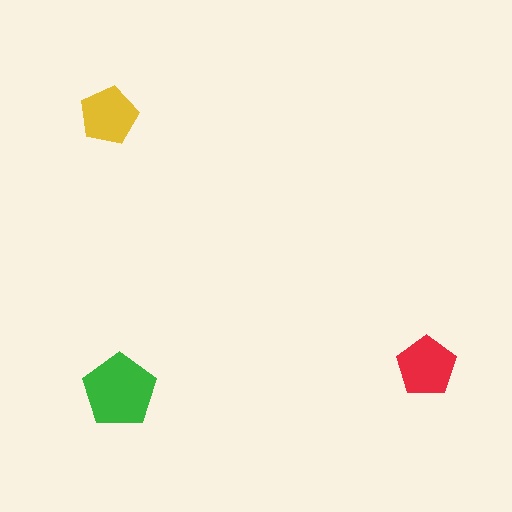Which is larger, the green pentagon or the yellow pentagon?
The green one.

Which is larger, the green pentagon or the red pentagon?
The green one.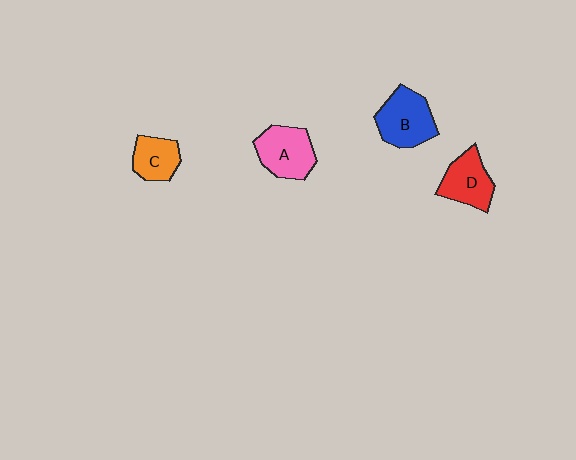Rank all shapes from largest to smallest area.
From largest to smallest: B (blue), A (pink), D (red), C (orange).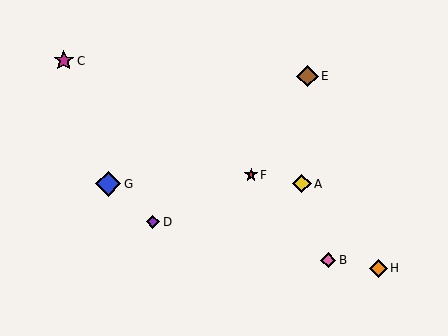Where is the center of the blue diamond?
The center of the blue diamond is at (108, 184).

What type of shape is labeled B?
Shape B is a pink diamond.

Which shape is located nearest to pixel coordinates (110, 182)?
The blue diamond (labeled G) at (108, 184) is nearest to that location.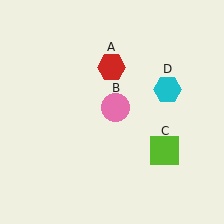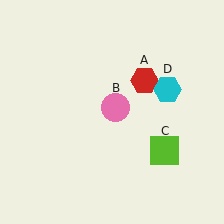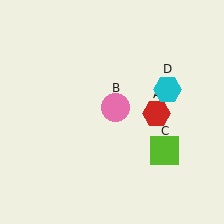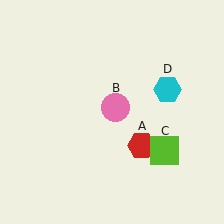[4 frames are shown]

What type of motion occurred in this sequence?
The red hexagon (object A) rotated clockwise around the center of the scene.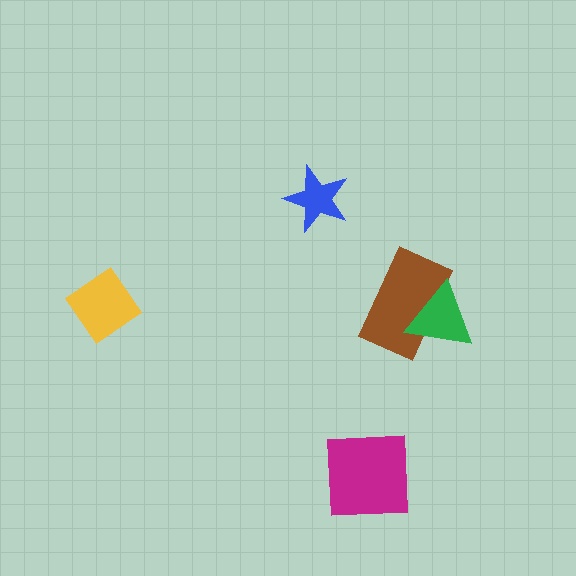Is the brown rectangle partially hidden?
Yes, it is partially covered by another shape.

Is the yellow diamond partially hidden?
No, no other shape covers it.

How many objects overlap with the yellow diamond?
0 objects overlap with the yellow diamond.